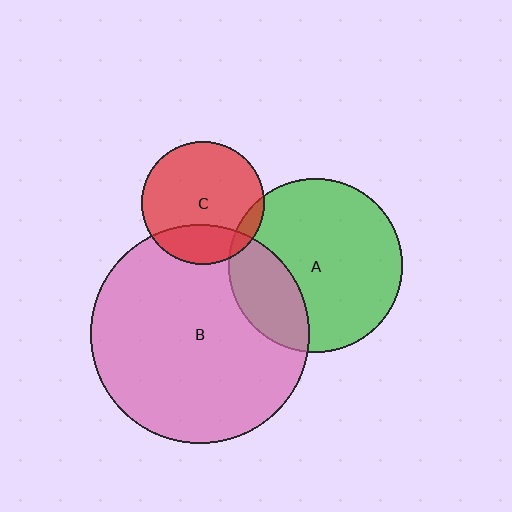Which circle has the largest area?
Circle B (pink).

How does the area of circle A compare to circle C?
Approximately 2.0 times.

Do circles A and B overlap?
Yes.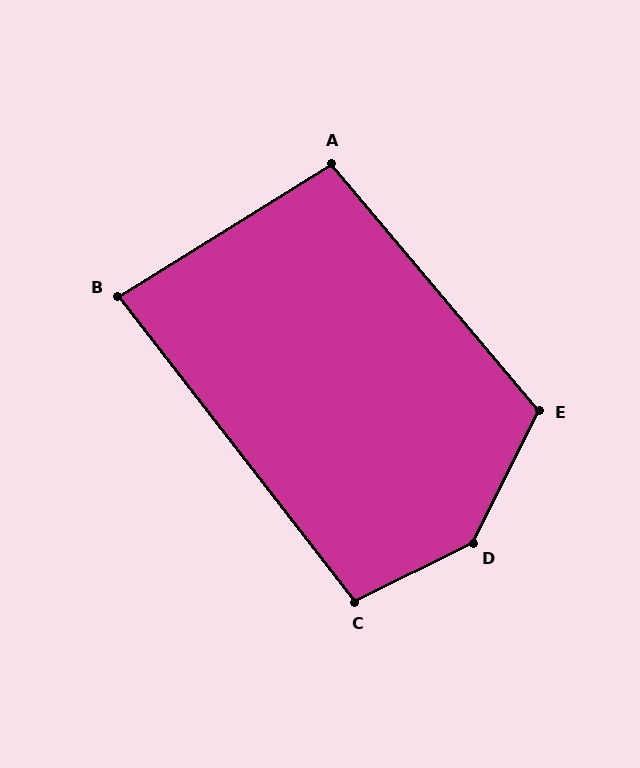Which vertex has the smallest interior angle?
B, at approximately 84 degrees.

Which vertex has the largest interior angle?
D, at approximately 143 degrees.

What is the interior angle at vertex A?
Approximately 98 degrees (obtuse).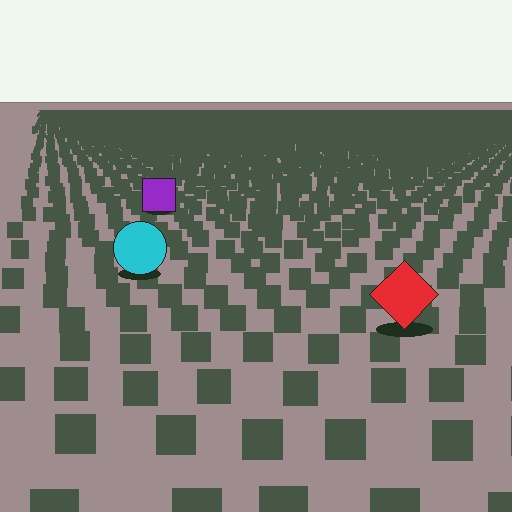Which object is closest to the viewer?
The red diamond is closest. The texture marks near it are larger and more spread out.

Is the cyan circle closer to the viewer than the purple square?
Yes. The cyan circle is closer — you can tell from the texture gradient: the ground texture is coarser near it.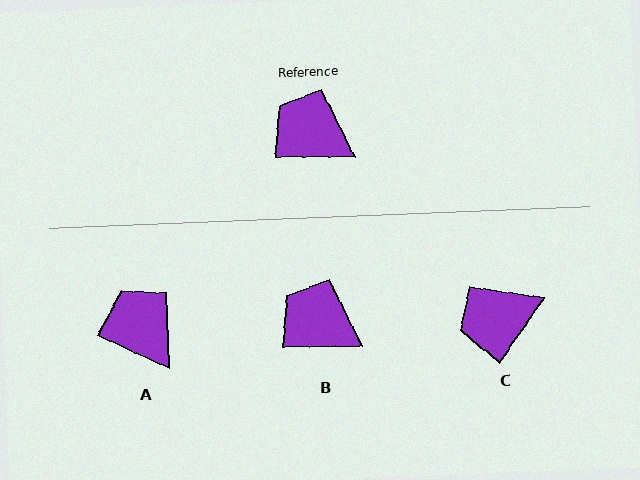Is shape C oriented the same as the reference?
No, it is off by about 55 degrees.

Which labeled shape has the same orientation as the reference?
B.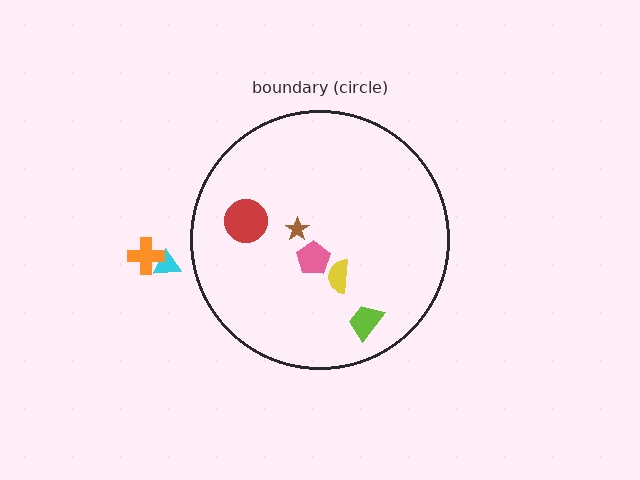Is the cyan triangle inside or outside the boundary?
Outside.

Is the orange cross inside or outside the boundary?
Outside.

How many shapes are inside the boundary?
5 inside, 2 outside.